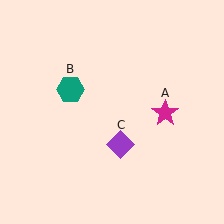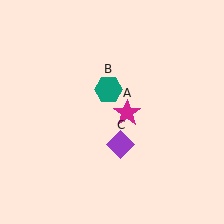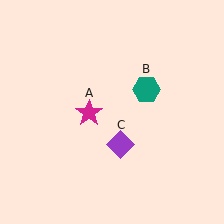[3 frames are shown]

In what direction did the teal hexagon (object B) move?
The teal hexagon (object B) moved right.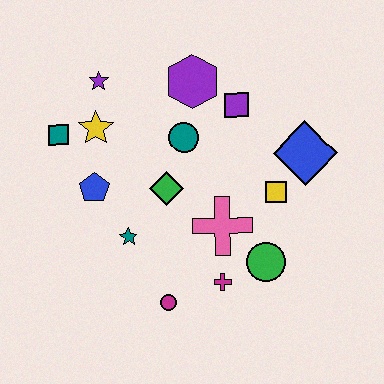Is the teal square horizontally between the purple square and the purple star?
No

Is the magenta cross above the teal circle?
No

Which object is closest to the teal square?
The yellow star is closest to the teal square.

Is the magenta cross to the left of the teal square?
No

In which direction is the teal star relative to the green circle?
The teal star is to the left of the green circle.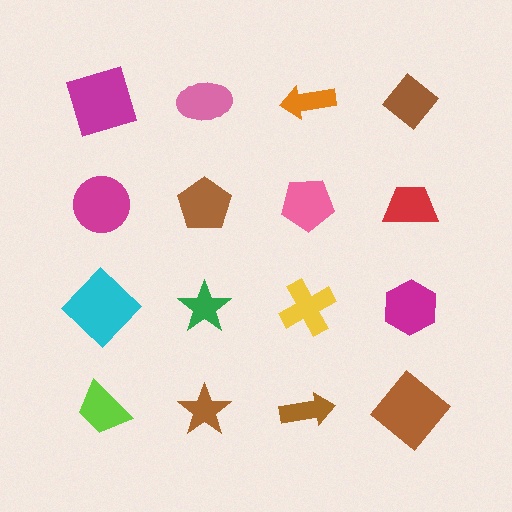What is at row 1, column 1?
A magenta square.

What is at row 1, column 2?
A pink ellipse.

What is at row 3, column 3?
A yellow cross.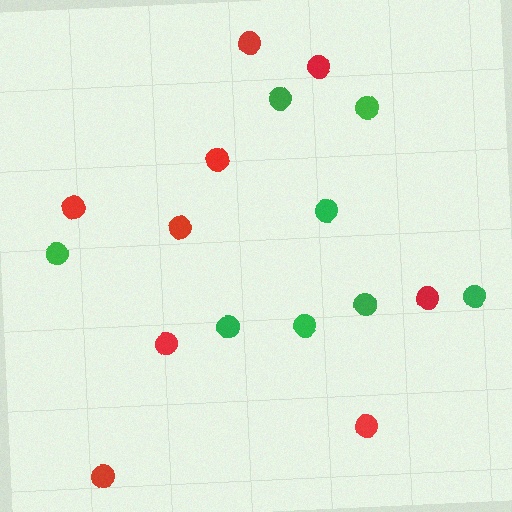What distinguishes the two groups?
There are 2 groups: one group of red circles (9) and one group of green circles (8).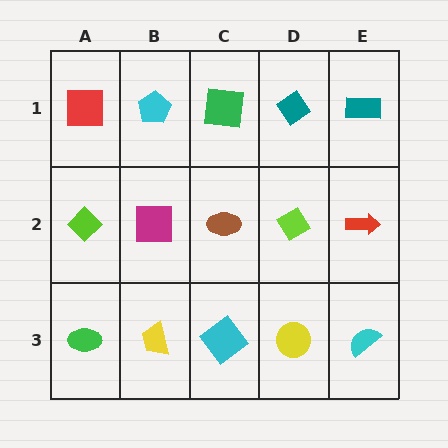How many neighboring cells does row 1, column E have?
2.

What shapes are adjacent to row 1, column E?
A red arrow (row 2, column E), a teal diamond (row 1, column D).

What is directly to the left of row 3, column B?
A green ellipse.